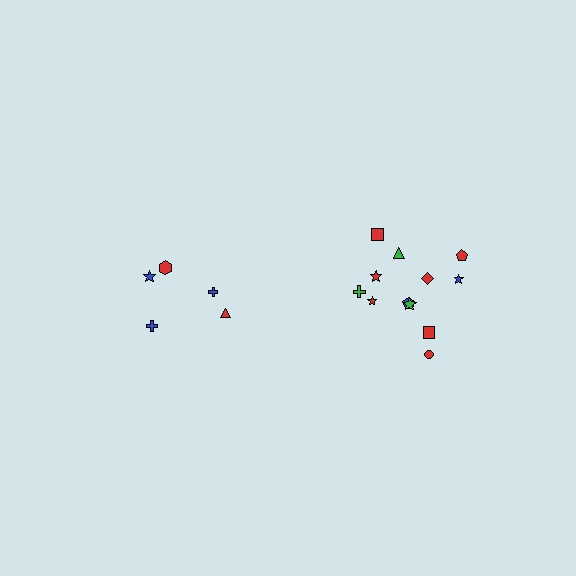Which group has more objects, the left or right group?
The right group.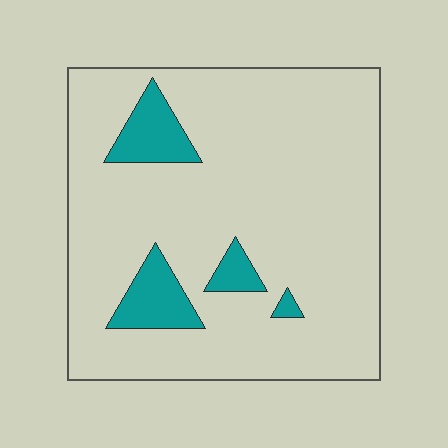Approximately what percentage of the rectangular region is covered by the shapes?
Approximately 10%.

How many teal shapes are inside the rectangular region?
4.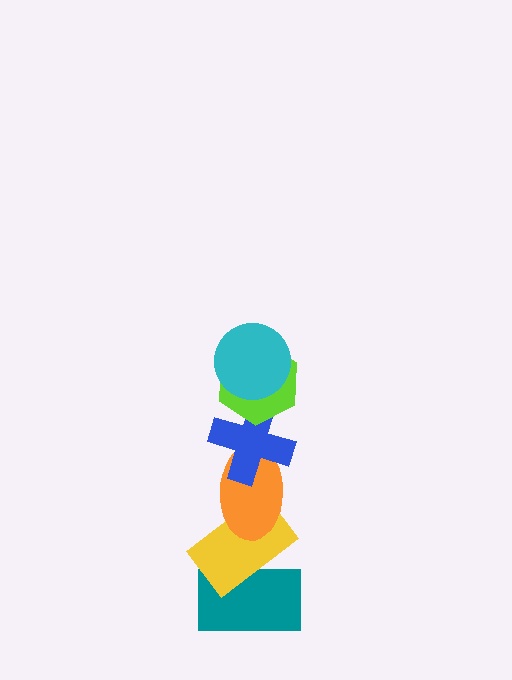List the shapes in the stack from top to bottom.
From top to bottom: the cyan circle, the lime hexagon, the blue cross, the orange ellipse, the yellow rectangle, the teal rectangle.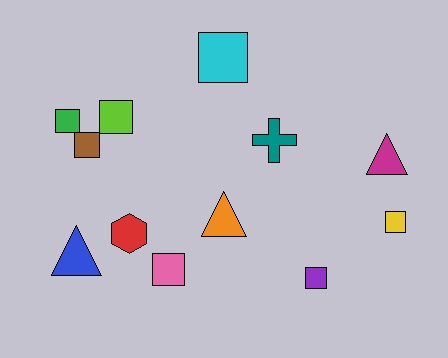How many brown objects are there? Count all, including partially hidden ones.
There is 1 brown object.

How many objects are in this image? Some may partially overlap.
There are 12 objects.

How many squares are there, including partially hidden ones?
There are 7 squares.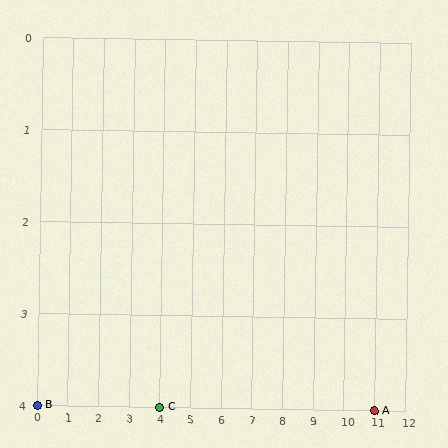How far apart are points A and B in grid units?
Points A and B are 11 columns apart.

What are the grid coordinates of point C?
Point C is at grid coordinates (4, 4).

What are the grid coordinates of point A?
Point A is at grid coordinates (11, 4).